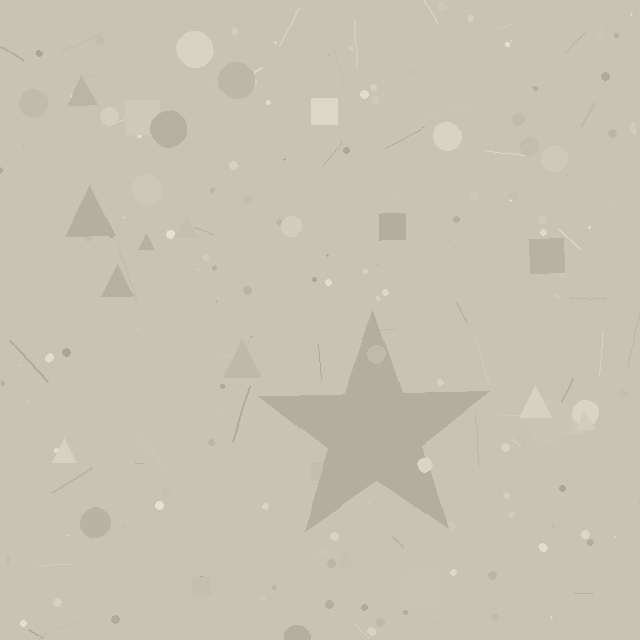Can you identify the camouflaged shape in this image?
The camouflaged shape is a star.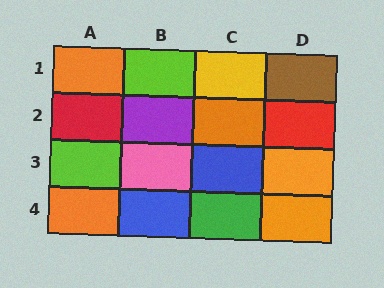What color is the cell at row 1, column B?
Lime.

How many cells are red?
2 cells are red.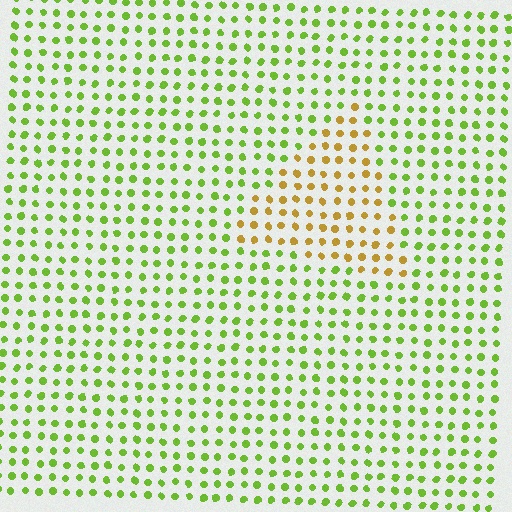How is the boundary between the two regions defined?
The boundary is defined purely by a slight shift in hue (about 50 degrees). Spacing, size, and orientation are identical on both sides.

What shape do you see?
I see a triangle.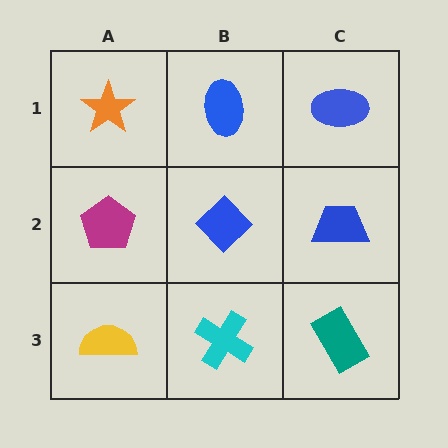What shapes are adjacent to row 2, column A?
An orange star (row 1, column A), a yellow semicircle (row 3, column A), a blue diamond (row 2, column B).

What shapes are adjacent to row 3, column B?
A blue diamond (row 2, column B), a yellow semicircle (row 3, column A), a teal rectangle (row 3, column C).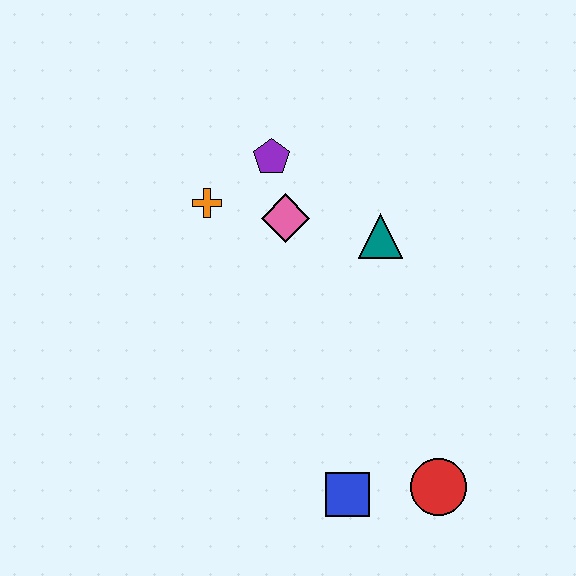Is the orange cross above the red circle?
Yes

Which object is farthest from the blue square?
The purple pentagon is farthest from the blue square.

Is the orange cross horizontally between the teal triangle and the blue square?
No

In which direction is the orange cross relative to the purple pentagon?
The orange cross is to the left of the purple pentagon.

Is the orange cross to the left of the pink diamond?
Yes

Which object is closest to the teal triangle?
The pink diamond is closest to the teal triangle.